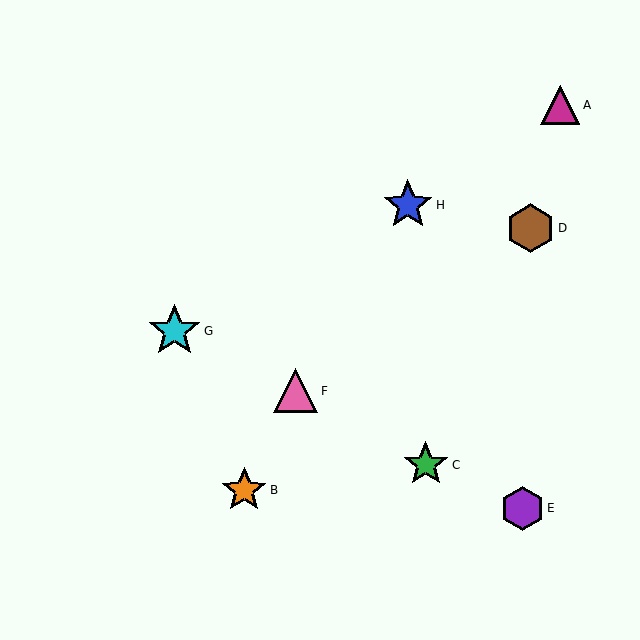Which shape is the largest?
The cyan star (labeled G) is the largest.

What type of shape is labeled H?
Shape H is a blue star.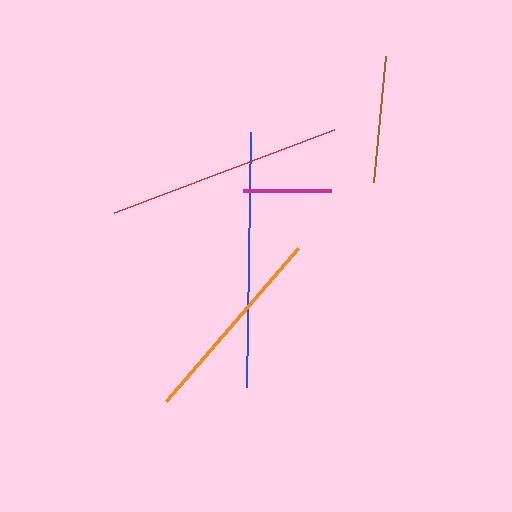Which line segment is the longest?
The blue line is the longest at approximately 256 pixels.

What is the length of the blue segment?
The blue segment is approximately 256 pixels long.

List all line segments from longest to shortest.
From longest to shortest: blue, red, orange, brown, magenta.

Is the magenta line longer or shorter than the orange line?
The orange line is longer than the magenta line.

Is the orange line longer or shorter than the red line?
The red line is longer than the orange line.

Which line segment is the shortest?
The magenta line is the shortest at approximately 88 pixels.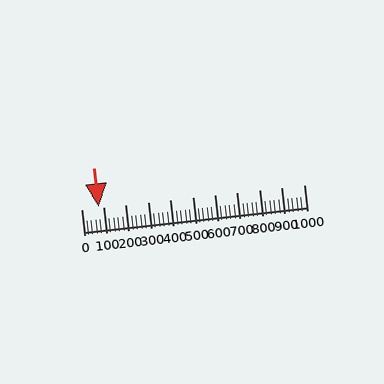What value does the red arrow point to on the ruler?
The red arrow points to approximately 80.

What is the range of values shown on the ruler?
The ruler shows values from 0 to 1000.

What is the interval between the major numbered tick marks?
The major tick marks are spaced 100 units apart.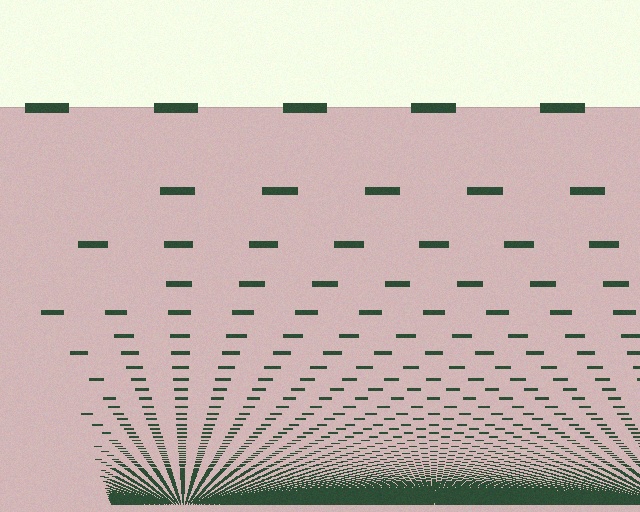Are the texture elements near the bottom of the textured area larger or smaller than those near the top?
Smaller. The gradient is inverted — elements near the bottom are smaller and denser.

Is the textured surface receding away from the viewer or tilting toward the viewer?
The surface appears to tilt toward the viewer. Texture elements get larger and sparser toward the top.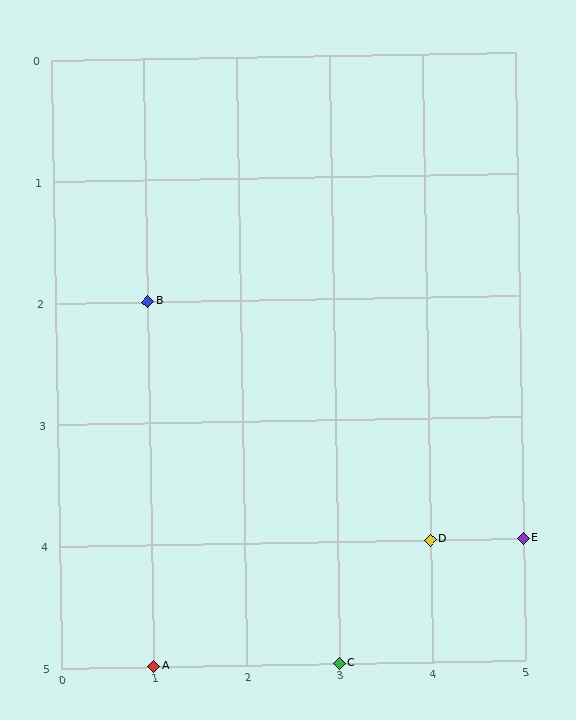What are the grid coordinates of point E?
Point E is at grid coordinates (5, 4).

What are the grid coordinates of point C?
Point C is at grid coordinates (3, 5).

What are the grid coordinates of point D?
Point D is at grid coordinates (4, 4).